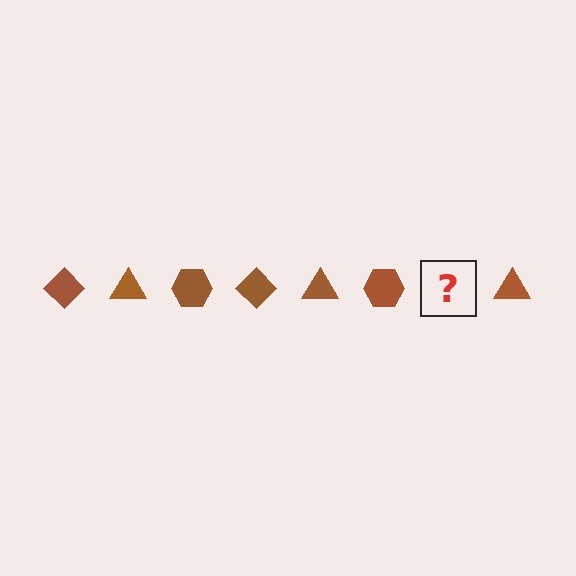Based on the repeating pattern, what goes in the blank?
The blank should be a brown diamond.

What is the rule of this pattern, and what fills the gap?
The rule is that the pattern cycles through diamond, triangle, hexagon shapes in brown. The gap should be filled with a brown diamond.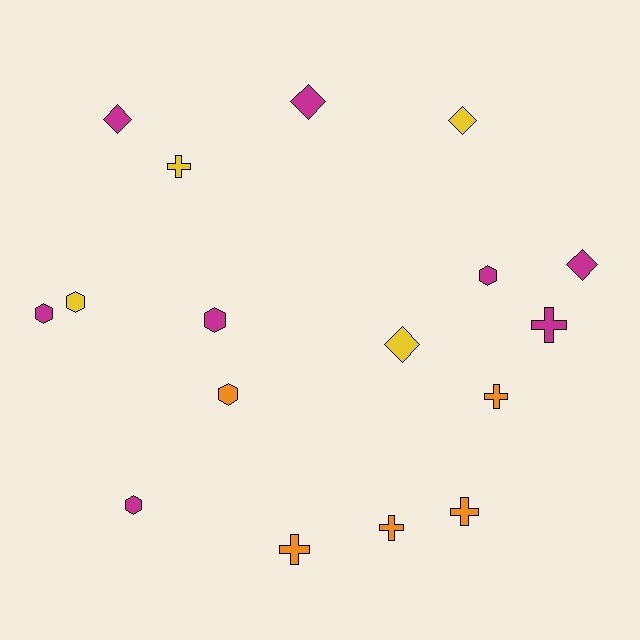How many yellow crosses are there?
There is 1 yellow cross.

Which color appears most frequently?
Magenta, with 8 objects.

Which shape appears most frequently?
Hexagon, with 6 objects.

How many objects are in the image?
There are 17 objects.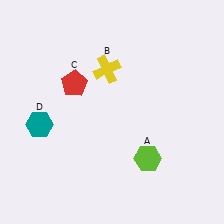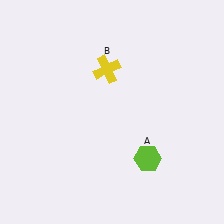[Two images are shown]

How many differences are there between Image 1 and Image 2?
There are 2 differences between the two images.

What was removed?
The red pentagon (C), the teal hexagon (D) were removed in Image 2.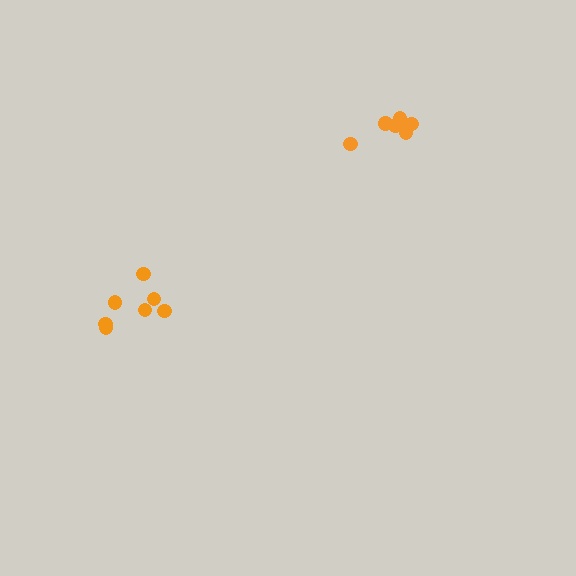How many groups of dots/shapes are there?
There are 2 groups.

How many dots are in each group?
Group 1: 7 dots, Group 2: 7 dots (14 total).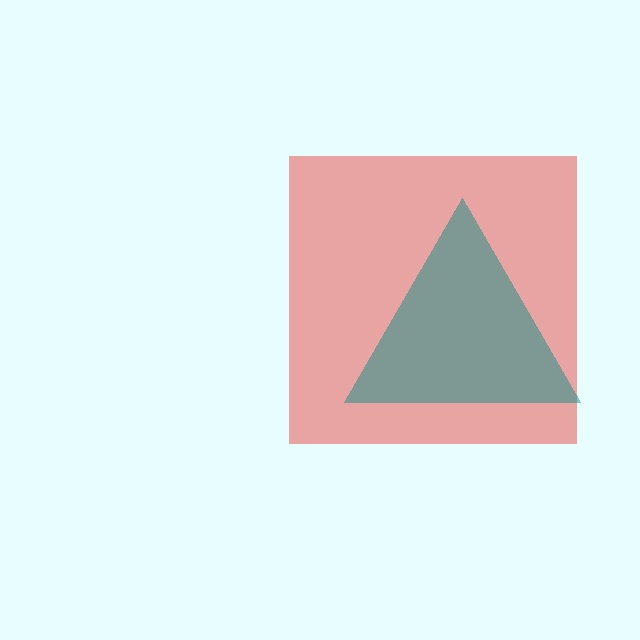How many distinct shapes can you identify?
There are 2 distinct shapes: a red square, a teal triangle.